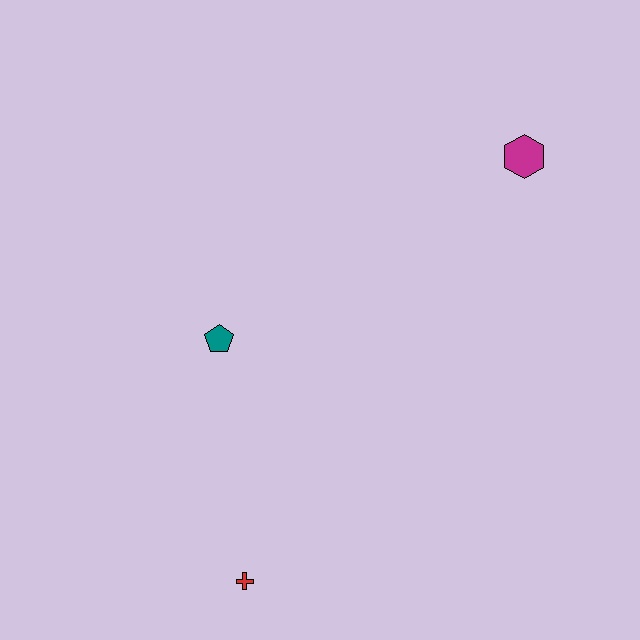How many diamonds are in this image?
There are no diamonds.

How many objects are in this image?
There are 3 objects.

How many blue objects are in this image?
There are no blue objects.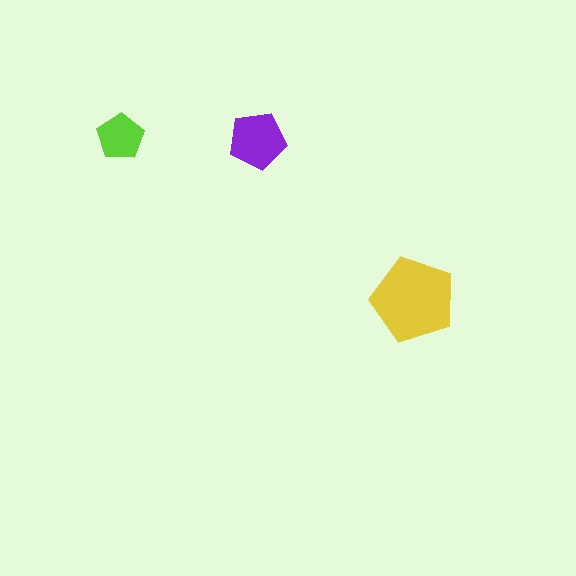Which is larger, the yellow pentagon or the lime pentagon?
The yellow one.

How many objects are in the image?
There are 3 objects in the image.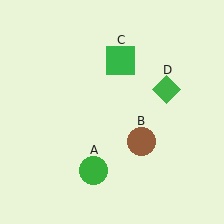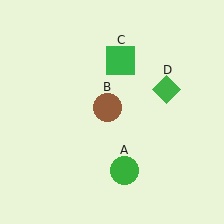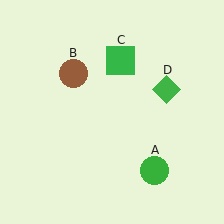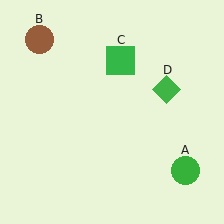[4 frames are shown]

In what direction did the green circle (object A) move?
The green circle (object A) moved right.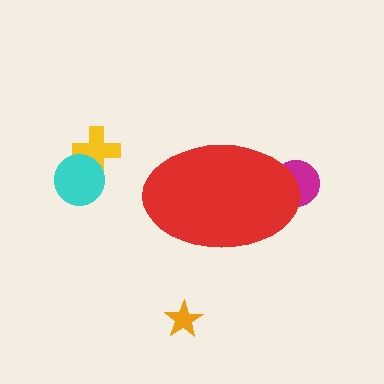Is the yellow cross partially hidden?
No, the yellow cross is fully visible.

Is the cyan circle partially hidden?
No, the cyan circle is fully visible.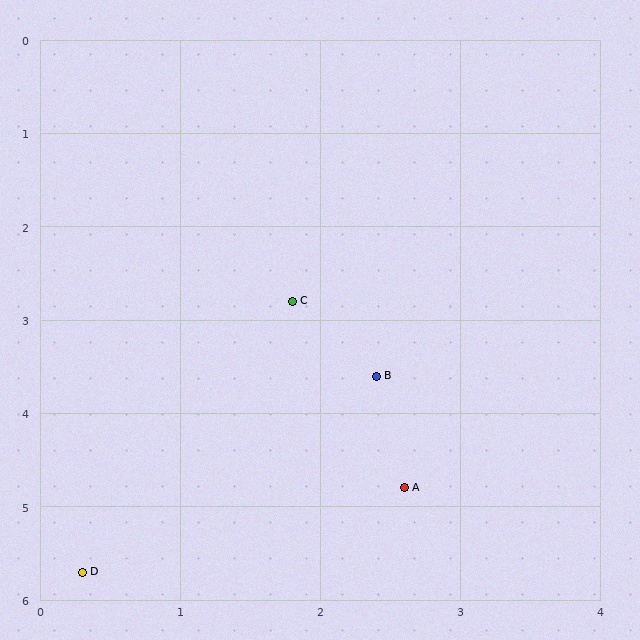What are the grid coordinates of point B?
Point B is at approximately (2.4, 3.6).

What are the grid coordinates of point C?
Point C is at approximately (1.8, 2.8).